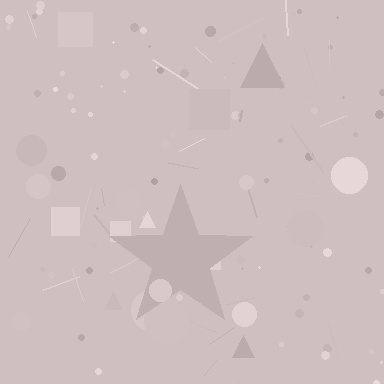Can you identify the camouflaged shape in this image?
The camouflaged shape is a star.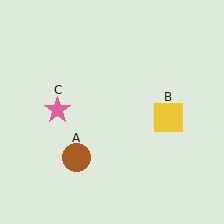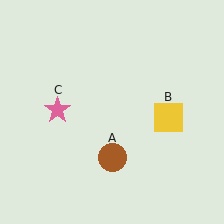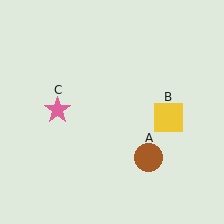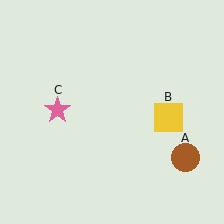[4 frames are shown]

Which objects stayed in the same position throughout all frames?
Yellow square (object B) and pink star (object C) remained stationary.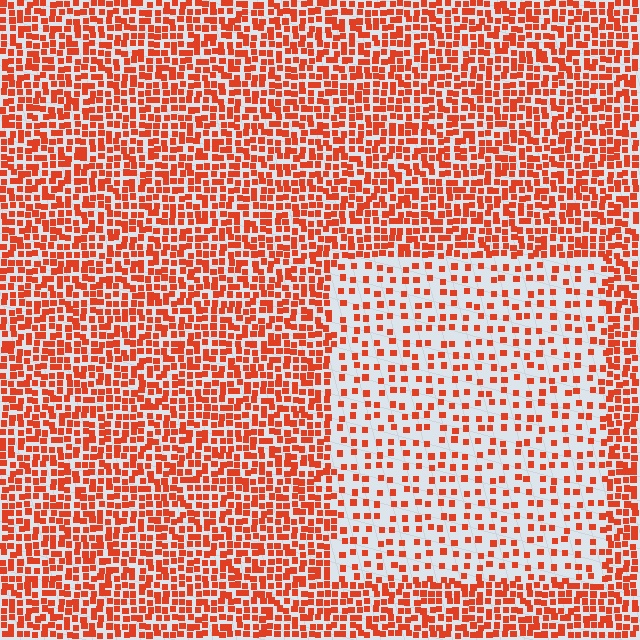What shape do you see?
I see a rectangle.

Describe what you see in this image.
The image contains small red elements arranged at two different densities. A rectangle-shaped region is visible where the elements are less densely packed than the surrounding area.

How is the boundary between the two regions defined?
The boundary is defined by a change in element density (approximately 2.4x ratio). All elements are the same color, size, and shape.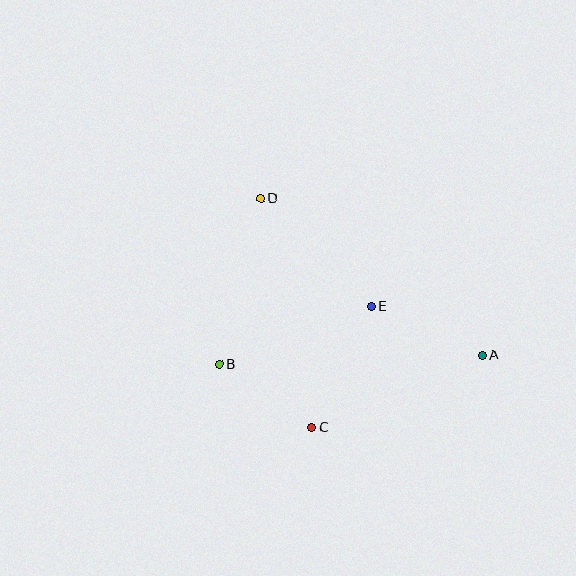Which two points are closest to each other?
Points B and C are closest to each other.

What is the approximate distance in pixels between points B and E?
The distance between B and E is approximately 163 pixels.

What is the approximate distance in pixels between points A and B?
The distance between A and B is approximately 263 pixels.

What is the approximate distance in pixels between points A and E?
The distance between A and E is approximately 121 pixels.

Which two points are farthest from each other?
Points A and D are farthest from each other.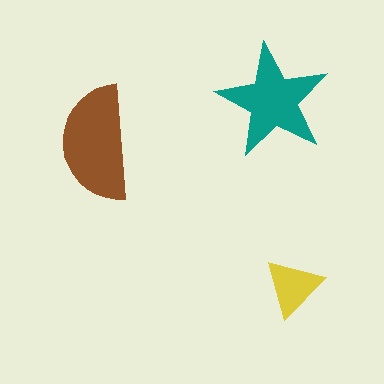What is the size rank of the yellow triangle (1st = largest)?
3rd.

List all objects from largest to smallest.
The brown semicircle, the teal star, the yellow triangle.